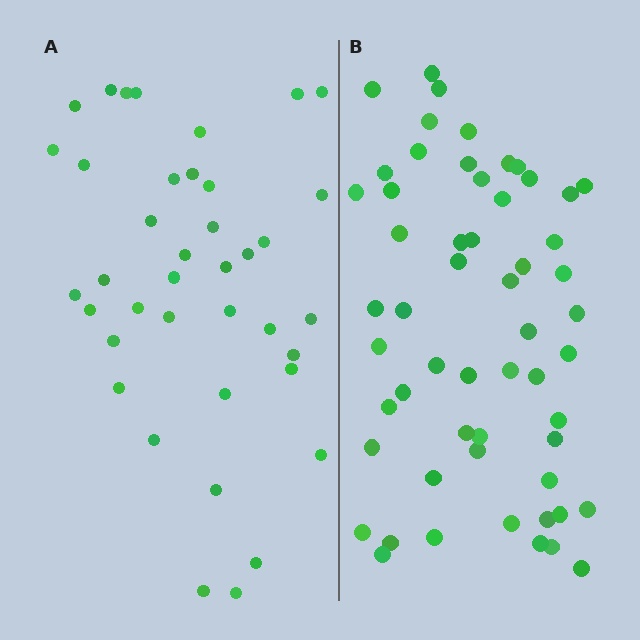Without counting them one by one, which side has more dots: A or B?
Region B (the right region) has more dots.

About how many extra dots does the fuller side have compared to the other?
Region B has approximately 15 more dots than region A.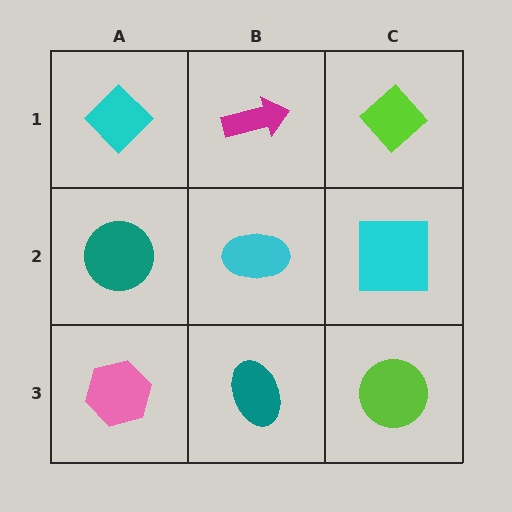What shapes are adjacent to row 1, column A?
A teal circle (row 2, column A), a magenta arrow (row 1, column B).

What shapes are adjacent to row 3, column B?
A cyan ellipse (row 2, column B), a pink hexagon (row 3, column A), a lime circle (row 3, column C).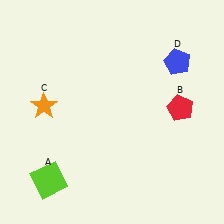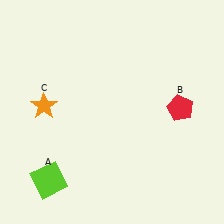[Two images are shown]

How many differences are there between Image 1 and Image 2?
There is 1 difference between the two images.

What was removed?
The blue pentagon (D) was removed in Image 2.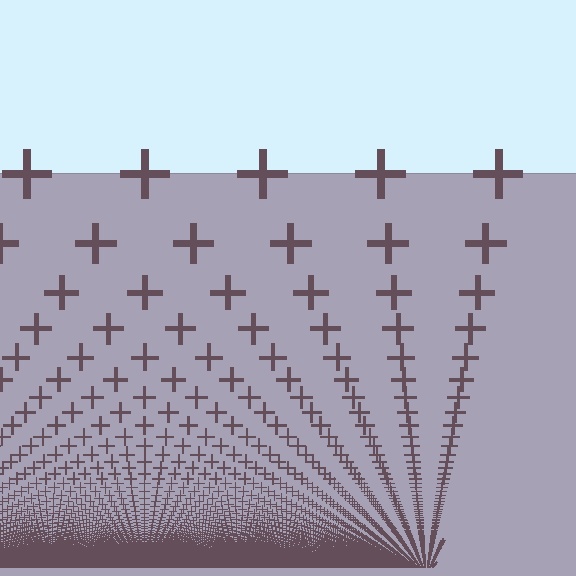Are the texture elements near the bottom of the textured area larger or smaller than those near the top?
Smaller. The gradient is inverted — elements near the bottom are smaller and denser.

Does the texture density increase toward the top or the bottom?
Density increases toward the bottom.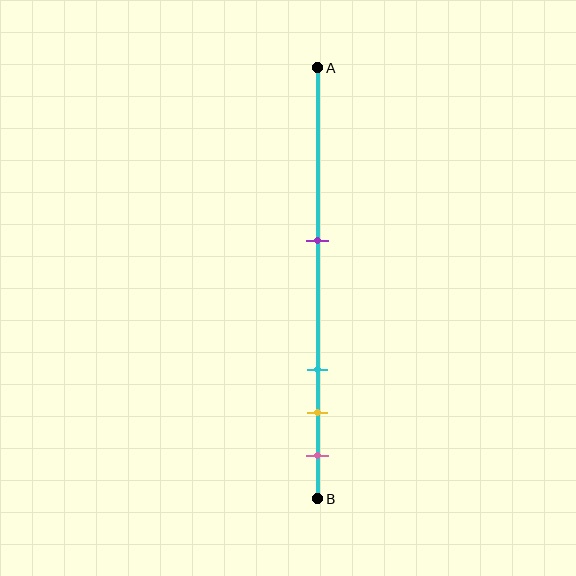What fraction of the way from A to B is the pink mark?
The pink mark is approximately 90% (0.9) of the way from A to B.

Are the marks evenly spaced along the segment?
No, the marks are not evenly spaced.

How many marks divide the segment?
There are 4 marks dividing the segment.